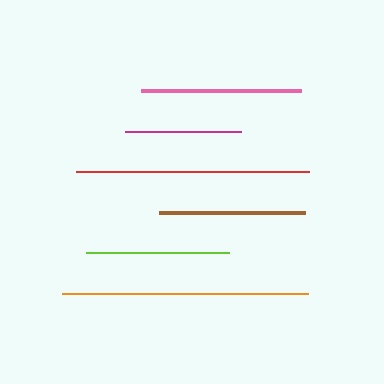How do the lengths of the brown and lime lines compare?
The brown and lime lines are approximately the same length.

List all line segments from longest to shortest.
From longest to shortest: orange, red, pink, brown, lime, magenta.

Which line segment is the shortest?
The magenta line is the shortest at approximately 116 pixels.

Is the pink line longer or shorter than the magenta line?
The pink line is longer than the magenta line.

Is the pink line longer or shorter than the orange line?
The orange line is longer than the pink line.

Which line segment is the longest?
The orange line is the longest at approximately 245 pixels.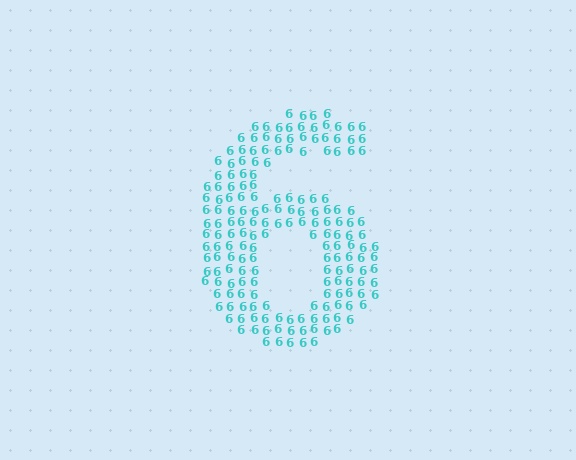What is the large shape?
The large shape is the digit 6.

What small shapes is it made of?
It is made of small digit 6's.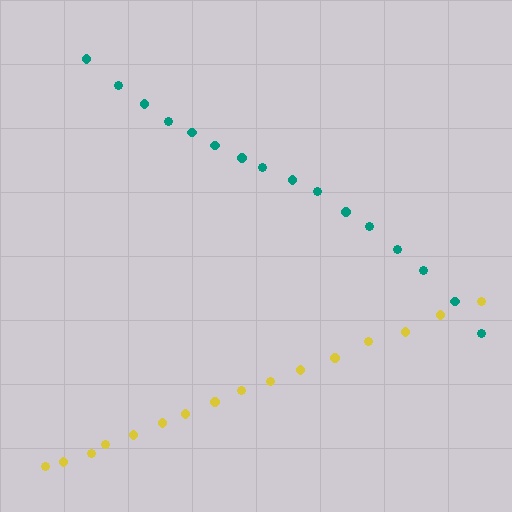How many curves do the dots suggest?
There are 2 distinct paths.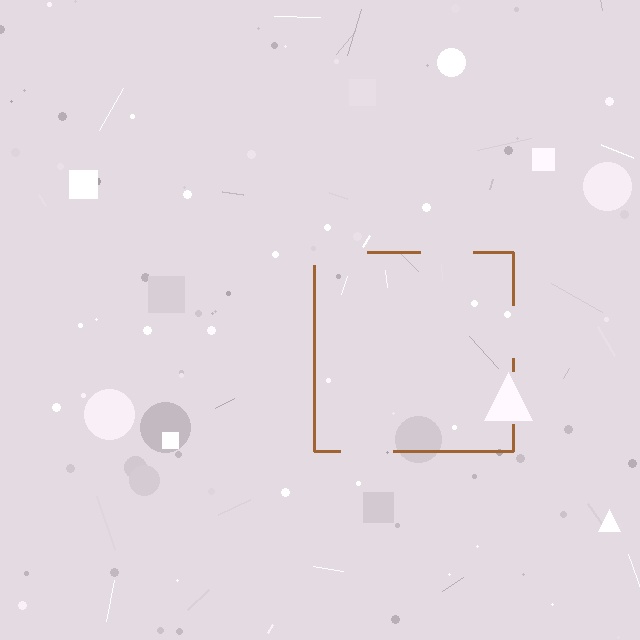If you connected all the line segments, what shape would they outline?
They would outline a square.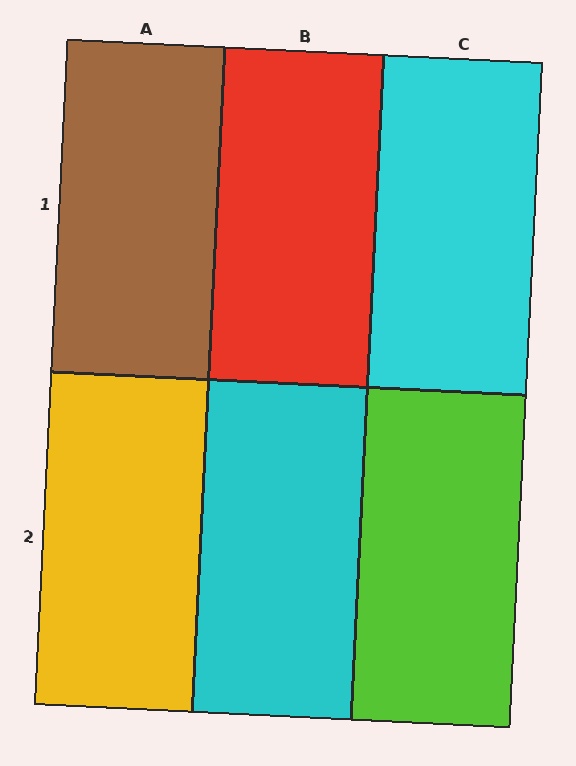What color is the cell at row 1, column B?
Red.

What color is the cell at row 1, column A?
Brown.